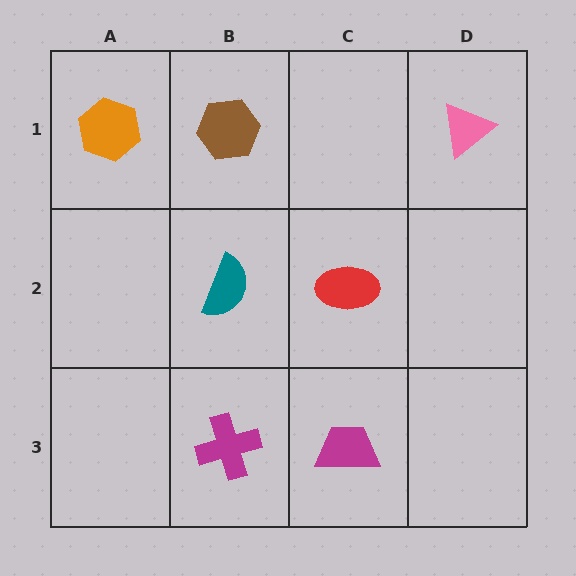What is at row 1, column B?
A brown hexagon.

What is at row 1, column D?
A pink triangle.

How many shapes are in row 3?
2 shapes.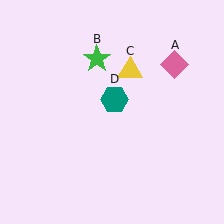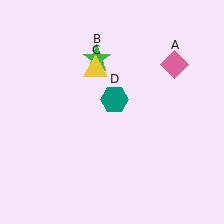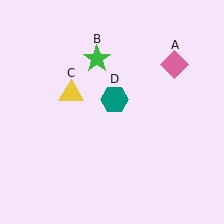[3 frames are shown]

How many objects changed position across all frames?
1 object changed position: yellow triangle (object C).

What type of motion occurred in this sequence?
The yellow triangle (object C) rotated counterclockwise around the center of the scene.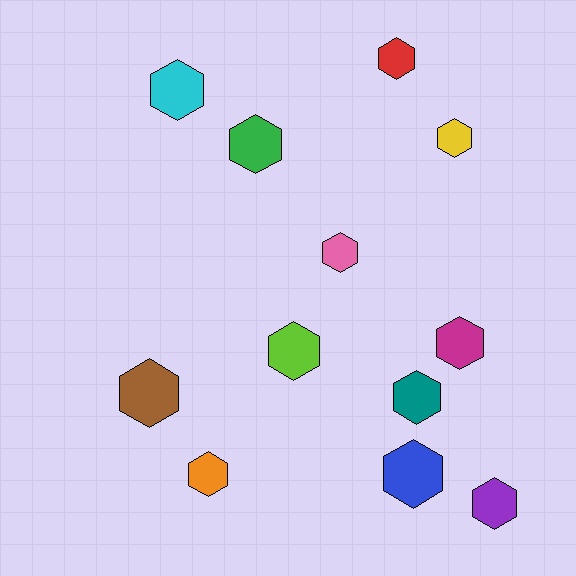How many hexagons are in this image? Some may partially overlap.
There are 12 hexagons.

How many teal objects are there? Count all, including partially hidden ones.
There is 1 teal object.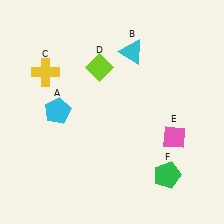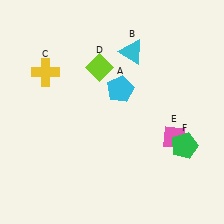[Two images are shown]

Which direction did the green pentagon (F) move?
The green pentagon (F) moved up.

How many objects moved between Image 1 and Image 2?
2 objects moved between the two images.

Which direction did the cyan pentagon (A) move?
The cyan pentagon (A) moved right.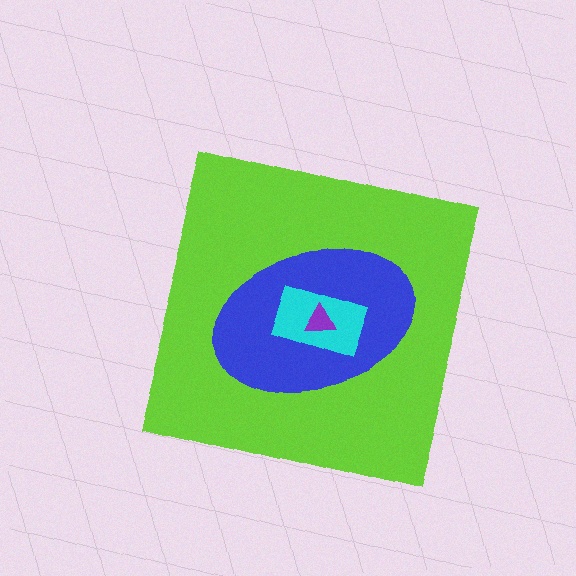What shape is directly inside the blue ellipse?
The cyan rectangle.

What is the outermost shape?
The lime square.